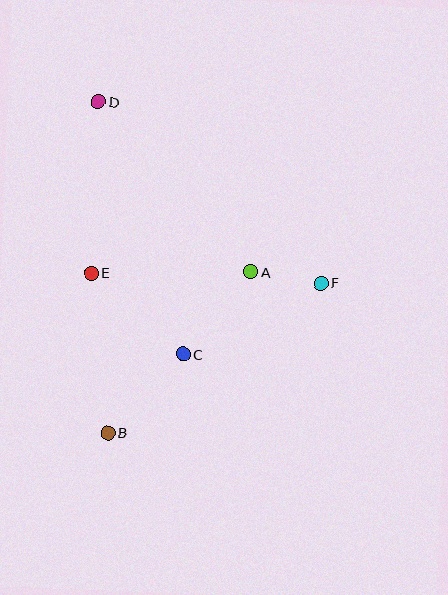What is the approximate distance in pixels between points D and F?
The distance between D and F is approximately 287 pixels.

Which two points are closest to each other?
Points A and F are closest to each other.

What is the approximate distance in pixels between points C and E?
The distance between C and E is approximately 123 pixels.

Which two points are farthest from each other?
Points B and D are farthest from each other.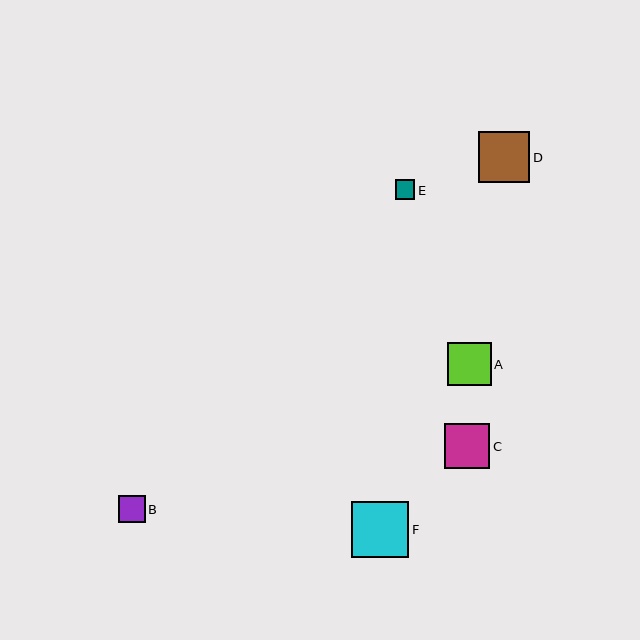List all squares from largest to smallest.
From largest to smallest: F, D, C, A, B, E.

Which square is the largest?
Square F is the largest with a size of approximately 57 pixels.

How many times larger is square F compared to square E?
Square F is approximately 2.9 times the size of square E.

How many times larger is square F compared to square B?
Square F is approximately 2.1 times the size of square B.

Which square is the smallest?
Square E is the smallest with a size of approximately 20 pixels.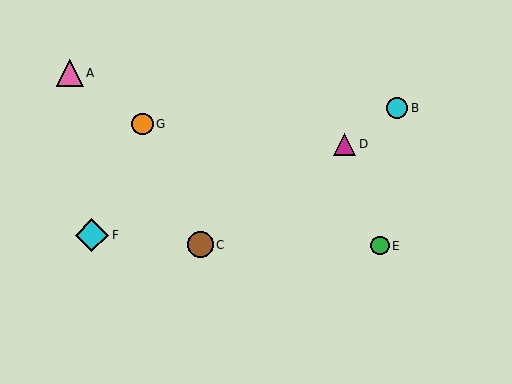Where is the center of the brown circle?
The center of the brown circle is at (200, 245).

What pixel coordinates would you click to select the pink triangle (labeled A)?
Click at (70, 73) to select the pink triangle A.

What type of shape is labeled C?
Shape C is a brown circle.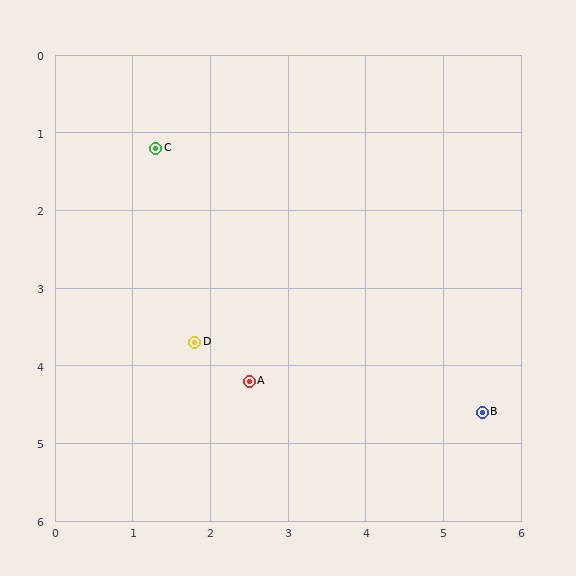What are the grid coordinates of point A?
Point A is at approximately (2.5, 4.2).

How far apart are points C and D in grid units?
Points C and D are about 2.5 grid units apart.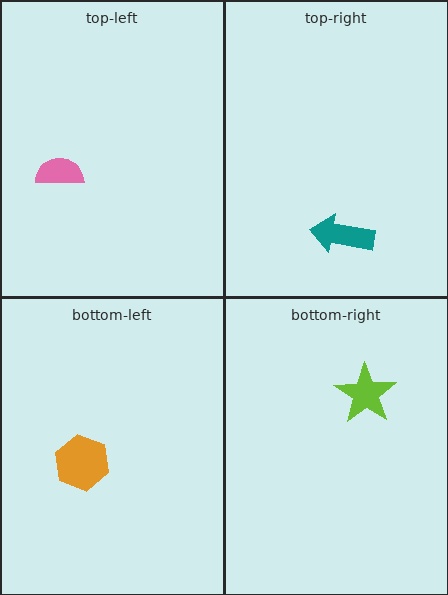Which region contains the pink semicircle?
The top-left region.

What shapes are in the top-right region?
The teal arrow.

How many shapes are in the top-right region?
1.